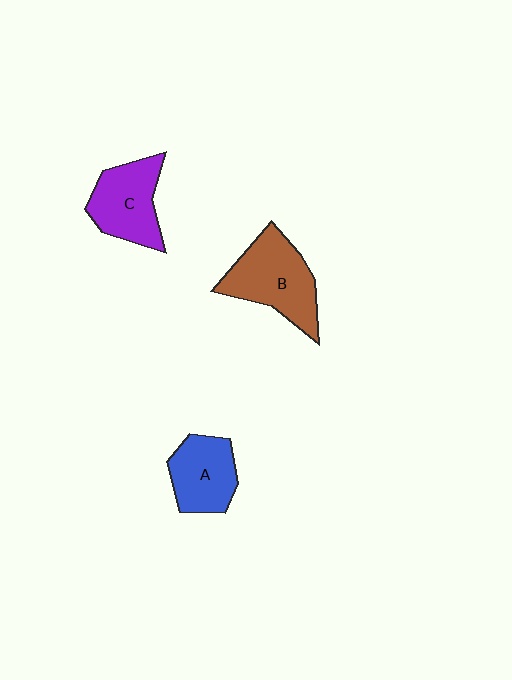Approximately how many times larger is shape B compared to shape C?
Approximately 1.2 times.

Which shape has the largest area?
Shape B (brown).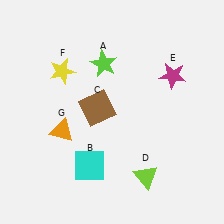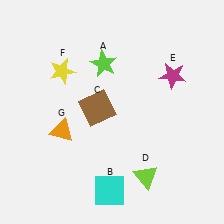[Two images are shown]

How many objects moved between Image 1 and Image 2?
1 object moved between the two images.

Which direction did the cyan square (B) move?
The cyan square (B) moved down.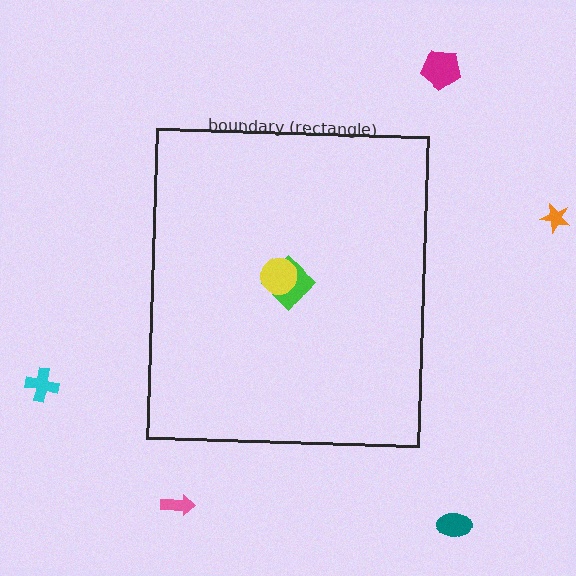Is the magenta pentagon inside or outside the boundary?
Outside.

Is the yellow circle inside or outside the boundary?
Inside.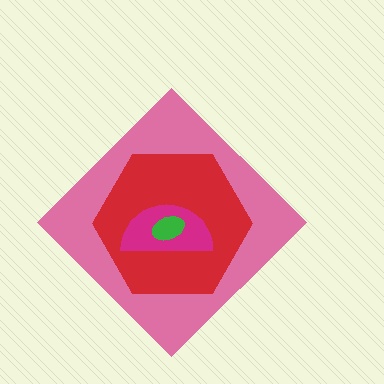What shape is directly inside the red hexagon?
The magenta semicircle.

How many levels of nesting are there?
4.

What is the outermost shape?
The pink diamond.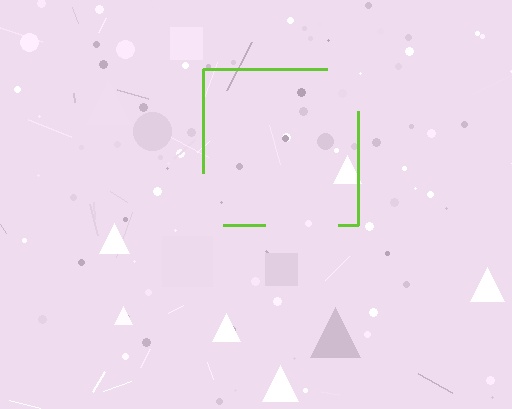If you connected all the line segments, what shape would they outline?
They would outline a square.